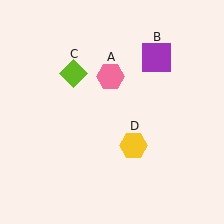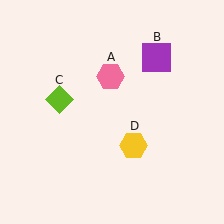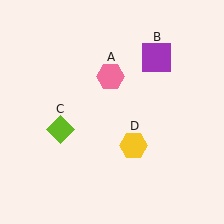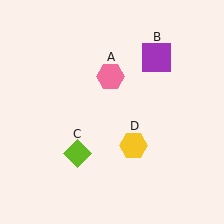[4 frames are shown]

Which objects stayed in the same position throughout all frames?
Pink hexagon (object A) and purple square (object B) and yellow hexagon (object D) remained stationary.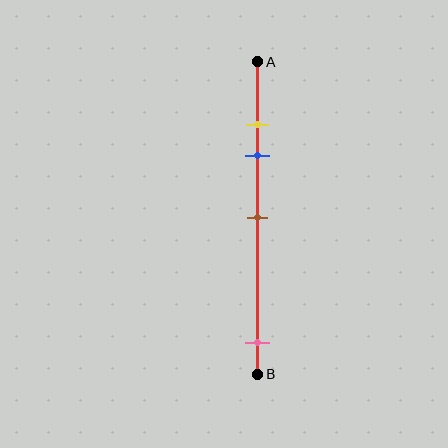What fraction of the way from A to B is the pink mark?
The pink mark is approximately 90% (0.9) of the way from A to B.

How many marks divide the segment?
There are 4 marks dividing the segment.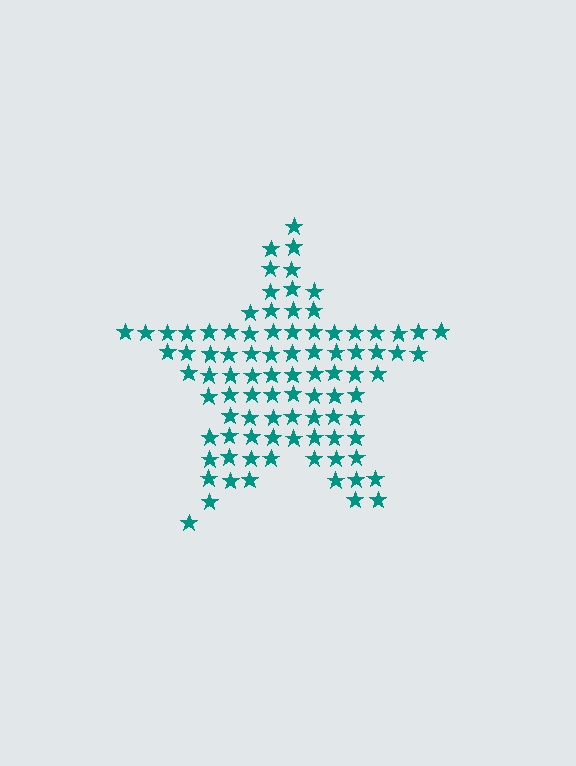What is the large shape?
The large shape is a star.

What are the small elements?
The small elements are stars.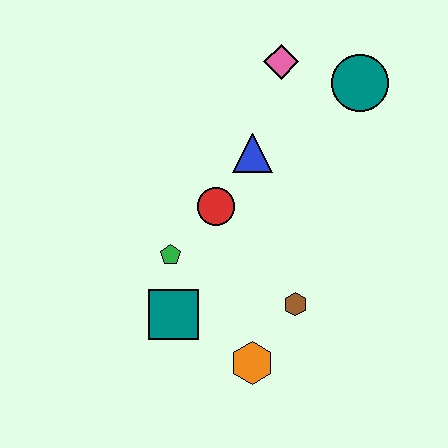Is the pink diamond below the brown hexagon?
No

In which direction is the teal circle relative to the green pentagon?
The teal circle is to the right of the green pentagon.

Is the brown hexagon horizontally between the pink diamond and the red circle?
No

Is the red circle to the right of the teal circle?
No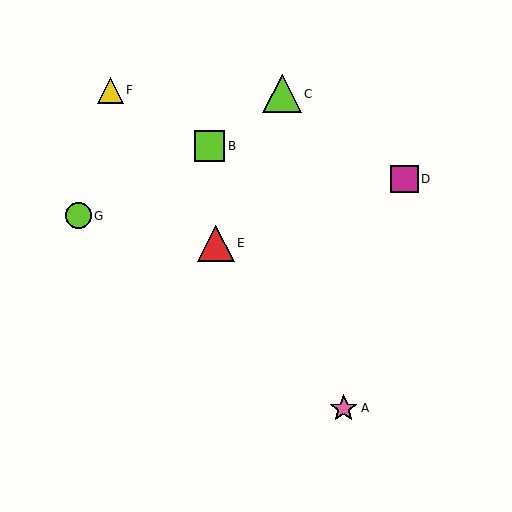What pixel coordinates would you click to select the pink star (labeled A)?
Click at (344, 408) to select the pink star A.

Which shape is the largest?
The lime triangle (labeled C) is the largest.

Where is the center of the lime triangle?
The center of the lime triangle is at (282, 94).